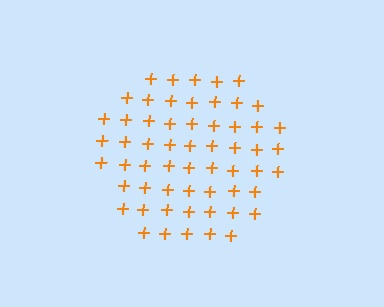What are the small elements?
The small elements are plus signs.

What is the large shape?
The large shape is a circle.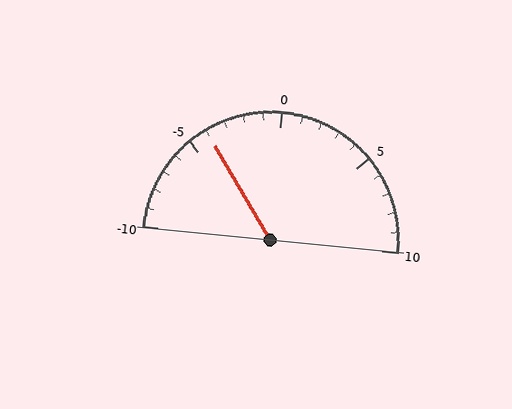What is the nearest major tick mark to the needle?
The nearest major tick mark is -5.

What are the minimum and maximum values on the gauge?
The gauge ranges from -10 to 10.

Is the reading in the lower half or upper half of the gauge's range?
The reading is in the lower half of the range (-10 to 10).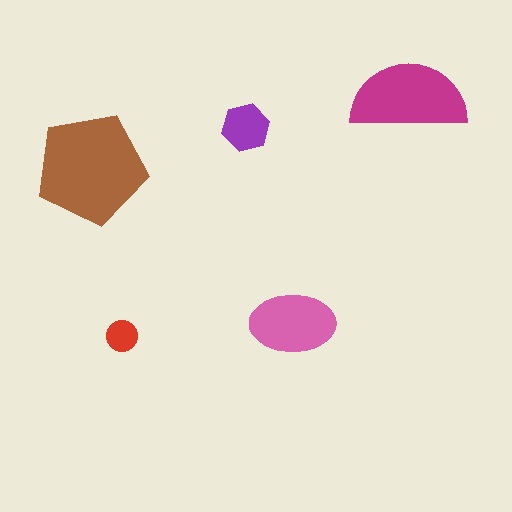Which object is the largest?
The brown pentagon.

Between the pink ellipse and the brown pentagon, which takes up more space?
The brown pentagon.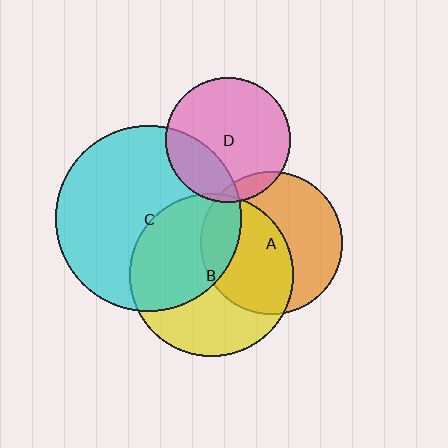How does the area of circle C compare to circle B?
Approximately 1.3 times.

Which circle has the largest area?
Circle C (cyan).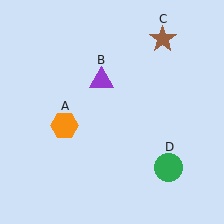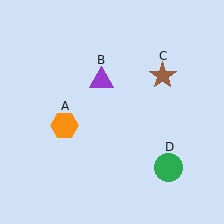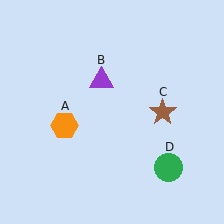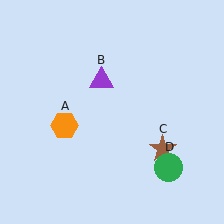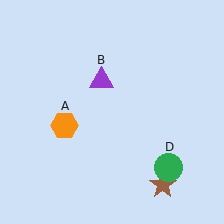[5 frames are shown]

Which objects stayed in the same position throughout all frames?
Orange hexagon (object A) and purple triangle (object B) and green circle (object D) remained stationary.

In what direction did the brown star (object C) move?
The brown star (object C) moved down.